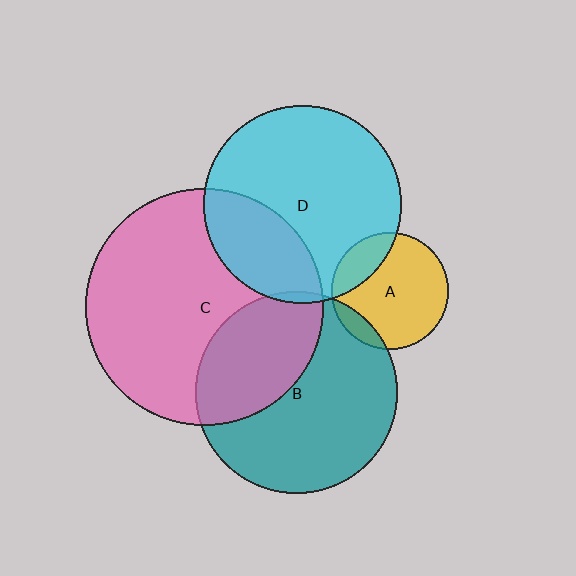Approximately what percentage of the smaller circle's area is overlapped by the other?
Approximately 5%.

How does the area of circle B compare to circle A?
Approximately 3.0 times.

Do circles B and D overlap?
Yes.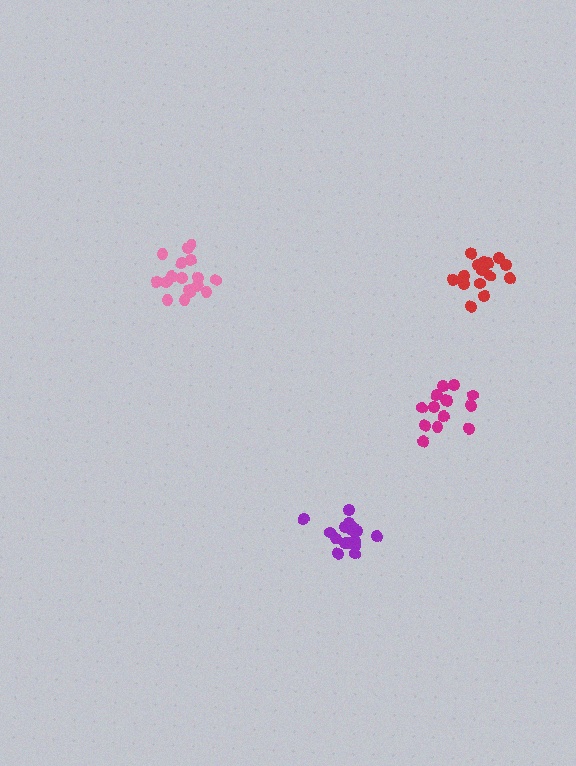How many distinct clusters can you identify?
There are 4 distinct clusters.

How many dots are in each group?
Group 1: 17 dots, Group 2: 16 dots, Group 3: 16 dots, Group 4: 14 dots (63 total).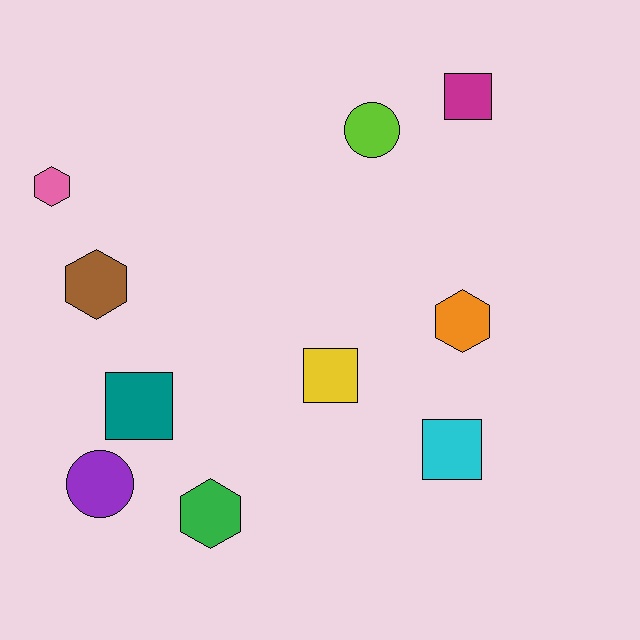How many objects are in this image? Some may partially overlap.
There are 10 objects.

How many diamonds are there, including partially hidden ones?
There are no diamonds.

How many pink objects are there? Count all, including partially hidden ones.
There is 1 pink object.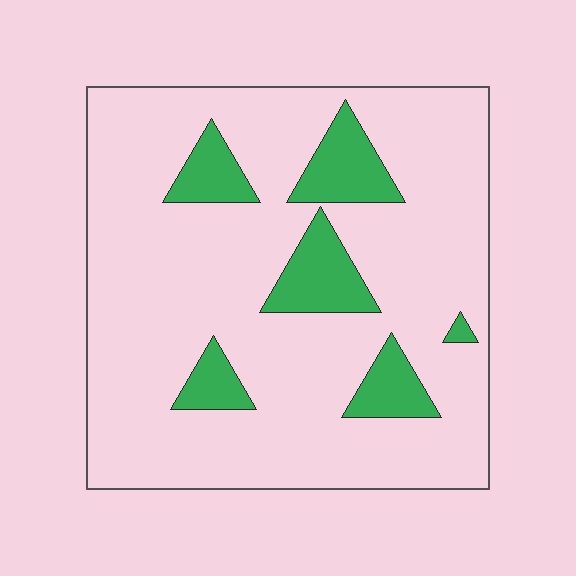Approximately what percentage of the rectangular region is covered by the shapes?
Approximately 15%.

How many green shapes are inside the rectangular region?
6.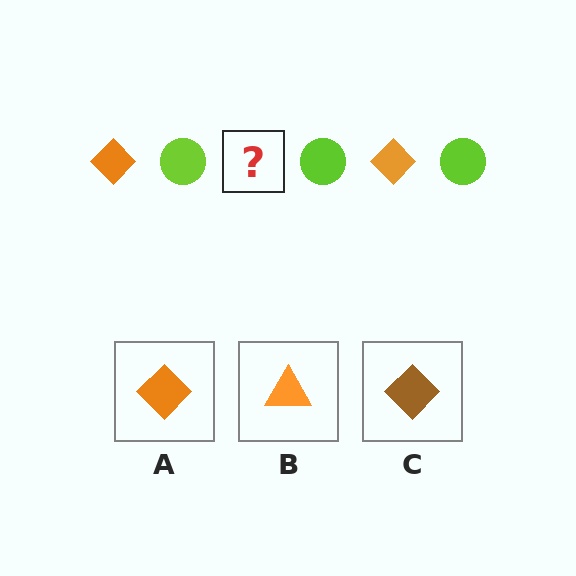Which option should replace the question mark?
Option A.